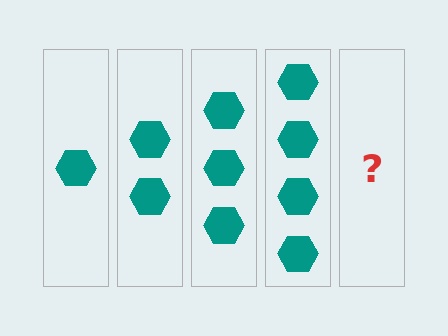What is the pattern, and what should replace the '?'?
The pattern is that each step adds one more hexagon. The '?' should be 5 hexagons.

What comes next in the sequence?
The next element should be 5 hexagons.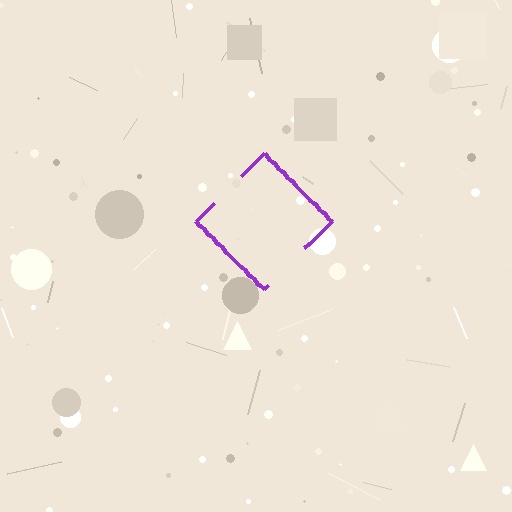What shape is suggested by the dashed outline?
The dashed outline suggests a diamond.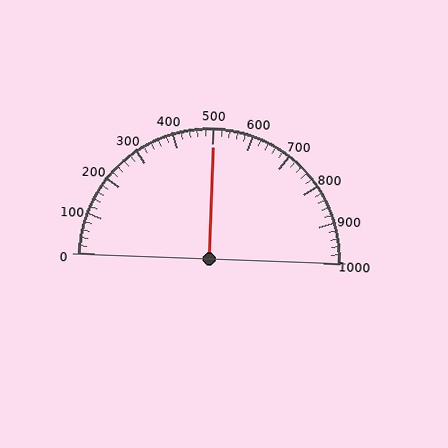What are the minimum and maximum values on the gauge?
The gauge ranges from 0 to 1000.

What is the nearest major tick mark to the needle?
The nearest major tick mark is 500.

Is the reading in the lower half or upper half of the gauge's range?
The reading is in the upper half of the range (0 to 1000).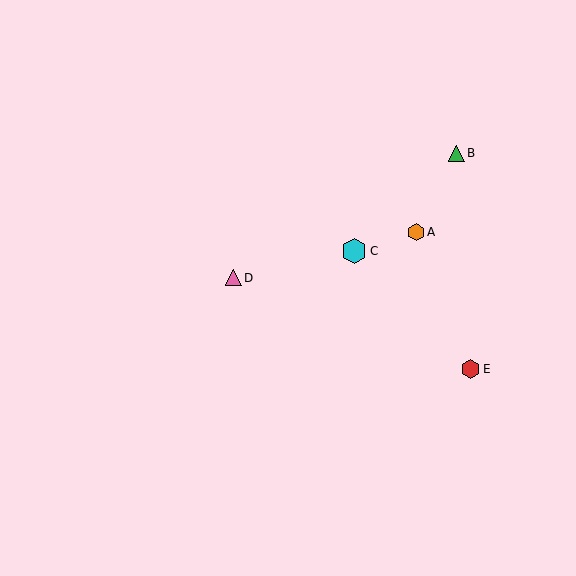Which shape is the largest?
The cyan hexagon (labeled C) is the largest.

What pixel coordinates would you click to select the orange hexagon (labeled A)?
Click at (416, 232) to select the orange hexagon A.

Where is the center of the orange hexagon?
The center of the orange hexagon is at (416, 232).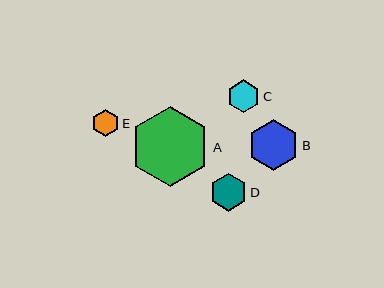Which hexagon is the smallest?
Hexagon E is the smallest with a size of approximately 28 pixels.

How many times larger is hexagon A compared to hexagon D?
Hexagon A is approximately 2.1 times the size of hexagon D.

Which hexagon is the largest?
Hexagon A is the largest with a size of approximately 80 pixels.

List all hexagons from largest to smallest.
From largest to smallest: A, B, D, C, E.